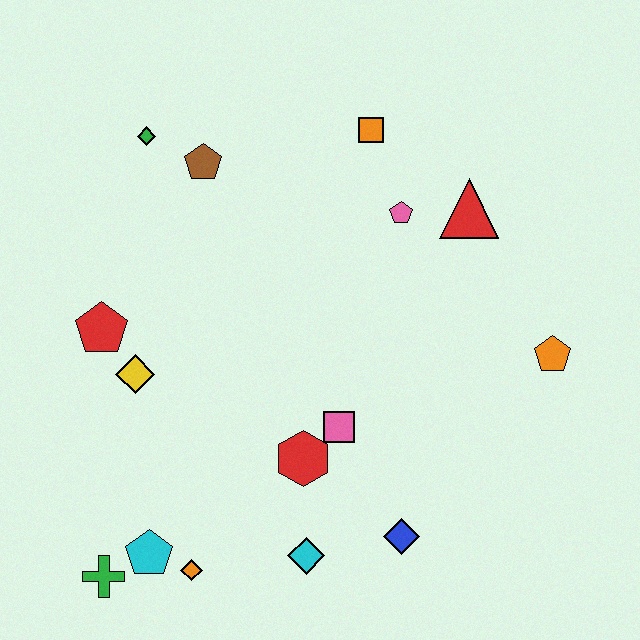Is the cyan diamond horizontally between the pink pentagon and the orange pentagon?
No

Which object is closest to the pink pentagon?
The red triangle is closest to the pink pentagon.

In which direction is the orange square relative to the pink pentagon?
The orange square is above the pink pentagon.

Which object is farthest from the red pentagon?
The orange pentagon is farthest from the red pentagon.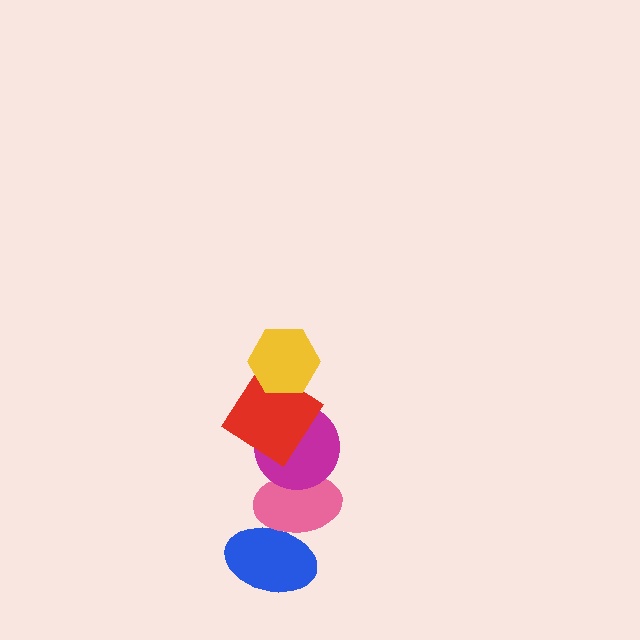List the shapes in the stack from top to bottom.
From top to bottom: the yellow hexagon, the red diamond, the magenta circle, the pink ellipse, the blue ellipse.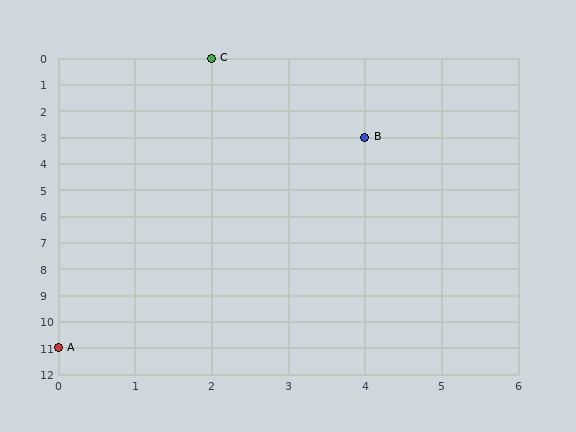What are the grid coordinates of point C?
Point C is at grid coordinates (2, 0).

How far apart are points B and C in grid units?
Points B and C are 2 columns and 3 rows apart (about 3.6 grid units diagonally).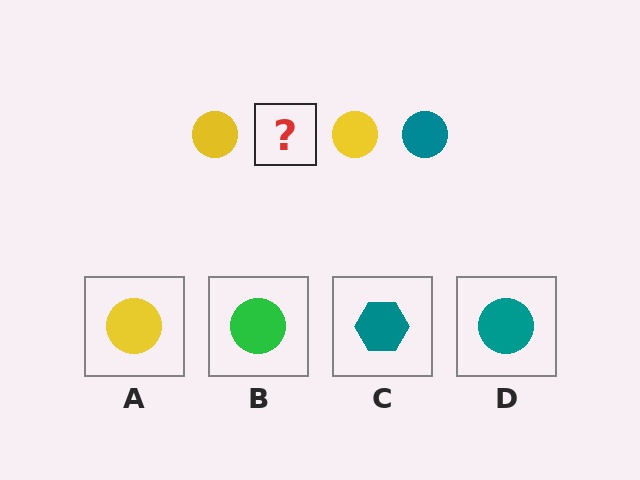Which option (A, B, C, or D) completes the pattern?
D.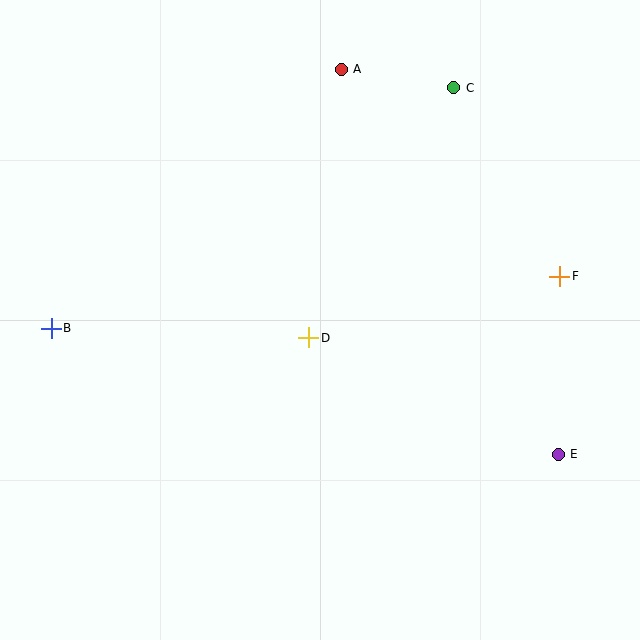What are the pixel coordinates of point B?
Point B is at (51, 328).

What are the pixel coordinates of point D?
Point D is at (309, 338).